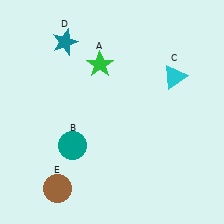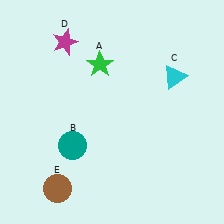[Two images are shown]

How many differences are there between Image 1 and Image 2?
There is 1 difference between the two images.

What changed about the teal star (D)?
In Image 1, D is teal. In Image 2, it changed to magenta.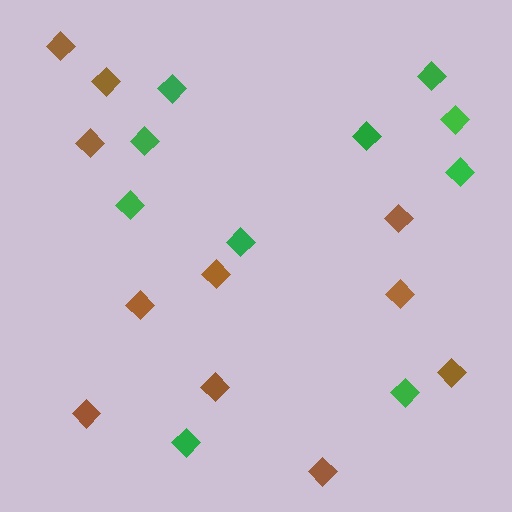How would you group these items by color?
There are 2 groups: one group of brown diamonds (11) and one group of green diamonds (10).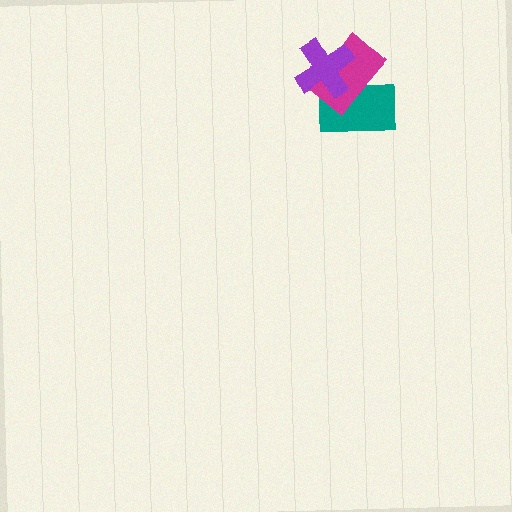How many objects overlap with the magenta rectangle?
2 objects overlap with the magenta rectangle.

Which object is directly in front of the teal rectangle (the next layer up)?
The magenta rectangle is directly in front of the teal rectangle.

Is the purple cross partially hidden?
No, no other shape covers it.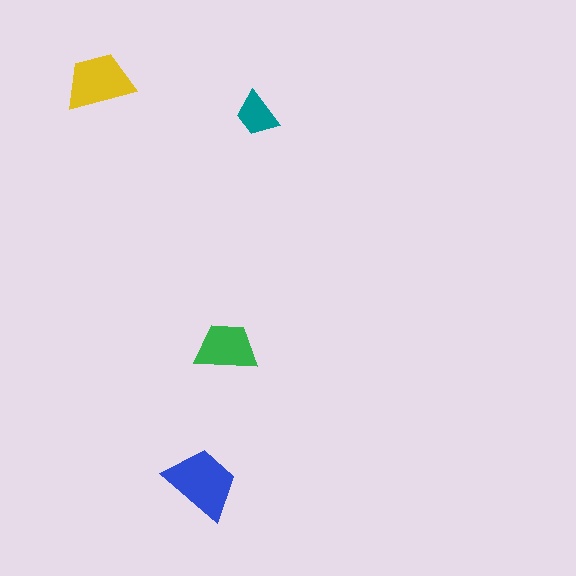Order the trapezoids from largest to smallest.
the blue one, the yellow one, the green one, the teal one.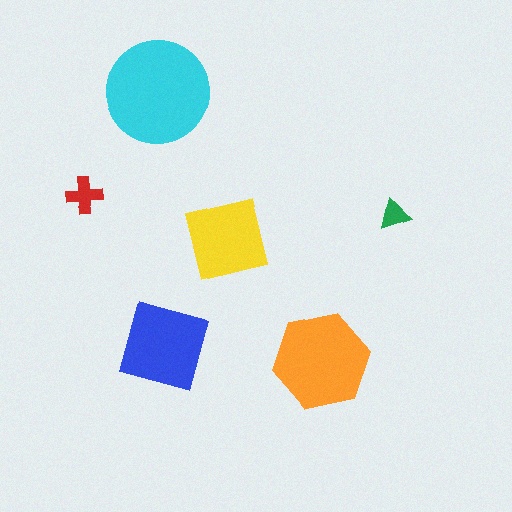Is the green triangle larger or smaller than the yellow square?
Smaller.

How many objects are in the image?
There are 6 objects in the image.